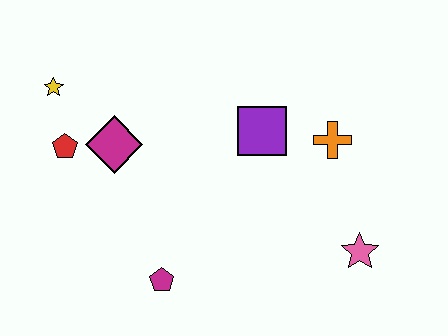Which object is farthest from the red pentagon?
The pink star is farthest from the red pentagon.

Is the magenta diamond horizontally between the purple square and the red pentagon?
Yes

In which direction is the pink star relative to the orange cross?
The pink star is below the orange cross.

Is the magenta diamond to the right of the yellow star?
Yes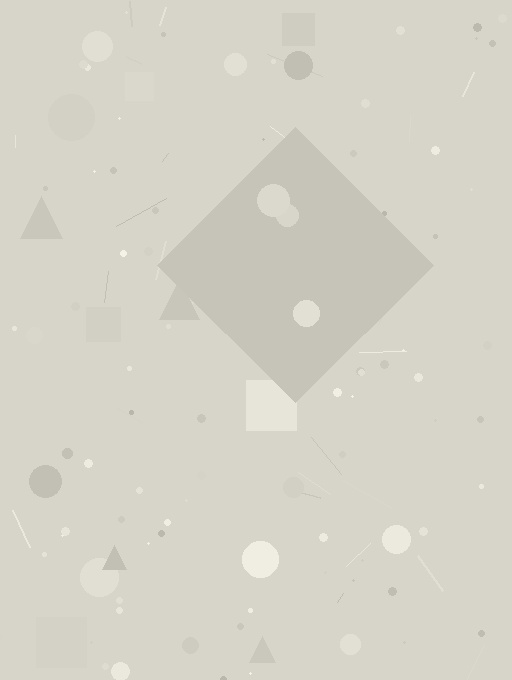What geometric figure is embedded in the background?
A diamond is embedded in the background.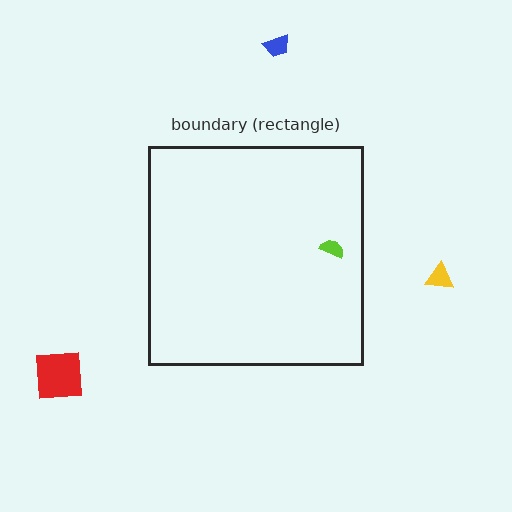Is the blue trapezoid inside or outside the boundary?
Outside.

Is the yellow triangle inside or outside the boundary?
Outside.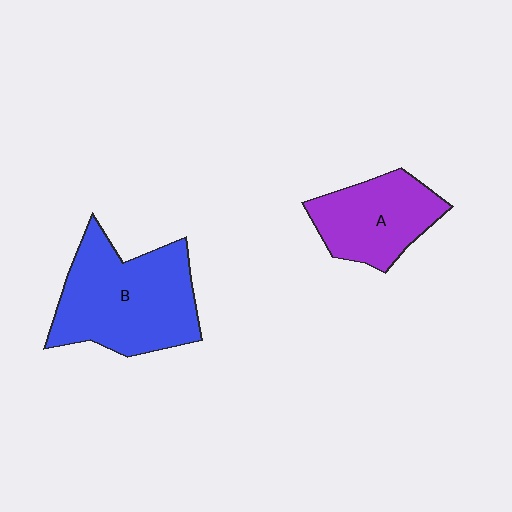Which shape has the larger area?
Shape B (blue).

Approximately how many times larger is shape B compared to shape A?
Approximately 1.6 times.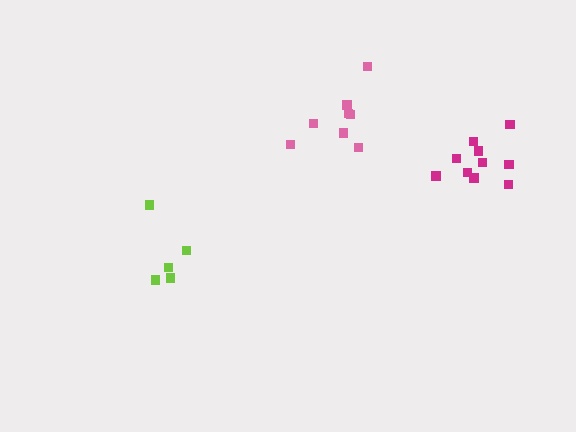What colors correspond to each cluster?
The clusters are colored: lime, pink, magenta.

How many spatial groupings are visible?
There are 3 spatial groupings.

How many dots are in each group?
Group 1: 5 dots, Group 2: 8 dots, Group 3: 10 dots (23 total).